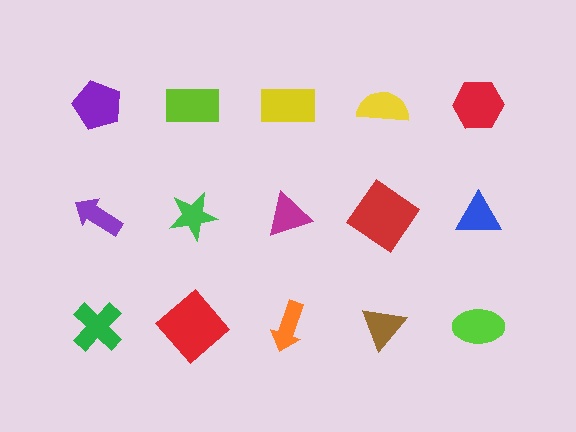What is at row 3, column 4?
A brown triangle.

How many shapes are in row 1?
5 shapes.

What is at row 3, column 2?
A red diamond.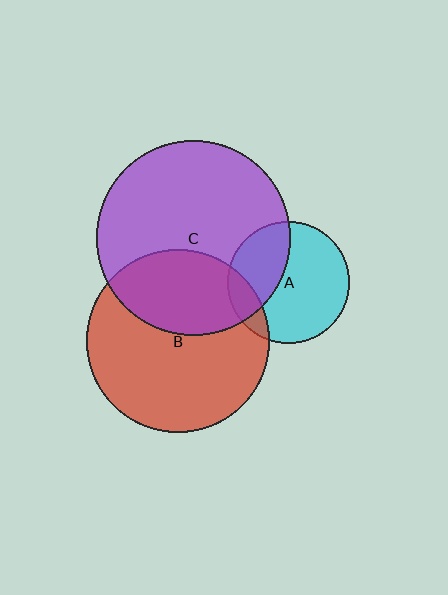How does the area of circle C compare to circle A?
Approximately 2.5 times.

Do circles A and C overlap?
Yes.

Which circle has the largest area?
Circle C (purple).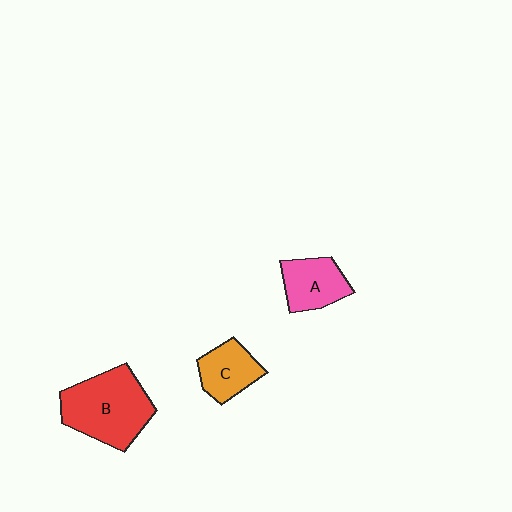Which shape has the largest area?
Shape B (red).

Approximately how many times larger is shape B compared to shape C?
Approximately 1.9 times.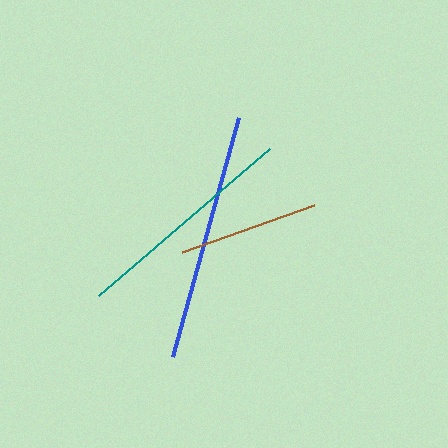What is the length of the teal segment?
The teal segment is approximately 226 pixels long.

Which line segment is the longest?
The blue line is the longest at approximately 248 pixels.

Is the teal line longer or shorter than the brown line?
The teal line is longer than the brown line.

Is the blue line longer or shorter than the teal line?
The blue line is longer than the teal line.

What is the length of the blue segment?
The blue segment is approximately 248 pixels long.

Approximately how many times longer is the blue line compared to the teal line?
The blue line is approximately 1.1 times the length of the teal line.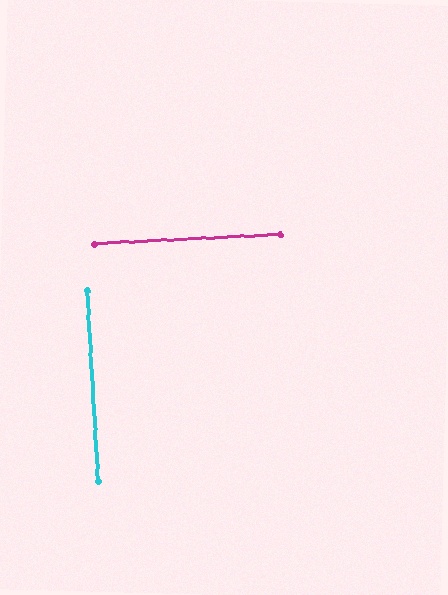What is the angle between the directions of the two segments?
Approximately 90 degrees.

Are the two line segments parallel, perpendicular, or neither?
Perpendicular — they meet at approximately 90°.